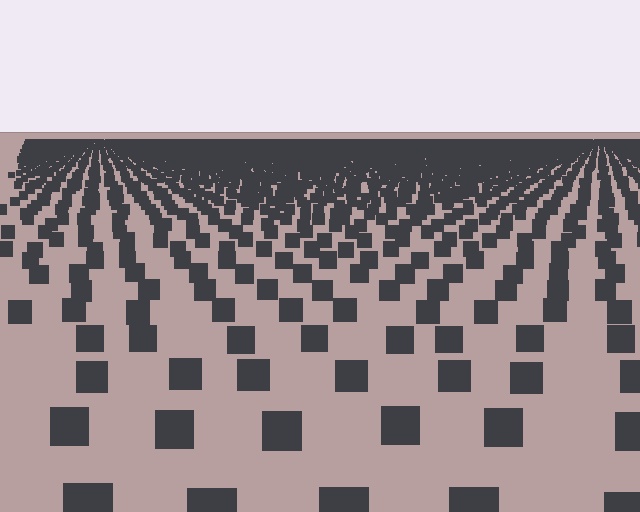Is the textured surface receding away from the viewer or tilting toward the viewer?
The surface is receding away from the viewer. Texture elements get smaller and denser toward the top.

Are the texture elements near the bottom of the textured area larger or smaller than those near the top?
Larger. Near the bottom, elements are closer to the viewer and appear at a bigger on-screen size.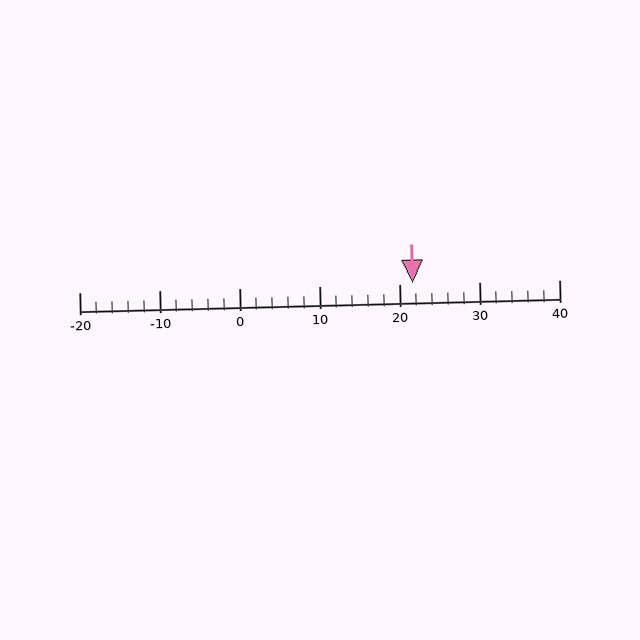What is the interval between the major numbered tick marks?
The major tick marks are spaced 10 units apart.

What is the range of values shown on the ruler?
The ruler shows values from -20 to 40.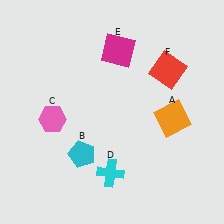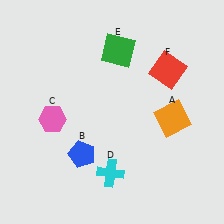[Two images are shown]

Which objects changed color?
B changed from cyan to blue. E changed from magenta to green.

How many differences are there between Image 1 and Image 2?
There are 2 differences between the two images.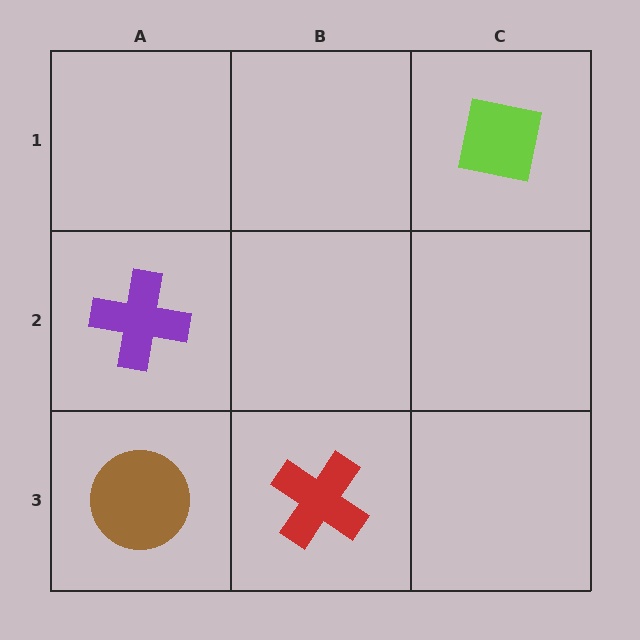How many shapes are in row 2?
1 shape.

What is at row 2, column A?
A purple cross.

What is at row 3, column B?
A red cross.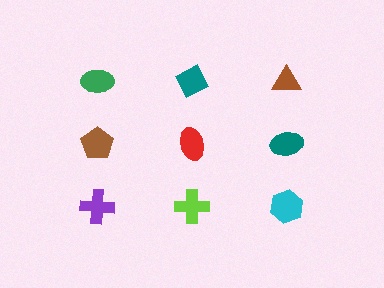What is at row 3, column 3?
A cyan hexagon.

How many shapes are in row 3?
3 shapes.